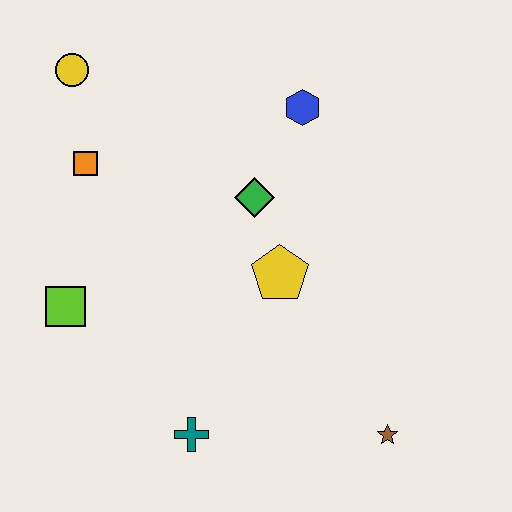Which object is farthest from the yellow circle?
The brown star is farthest from the yellow circle.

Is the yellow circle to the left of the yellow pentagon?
Yes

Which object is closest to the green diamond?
The yellow pentagon is closest to the green diamond.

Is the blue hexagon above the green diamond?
Yes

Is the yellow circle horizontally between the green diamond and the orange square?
No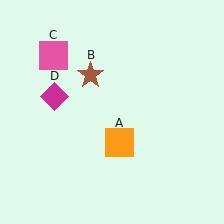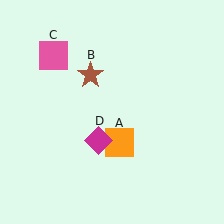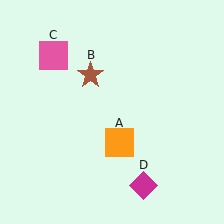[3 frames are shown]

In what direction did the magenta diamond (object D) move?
The magenta diamond (object D) moved down and to the right.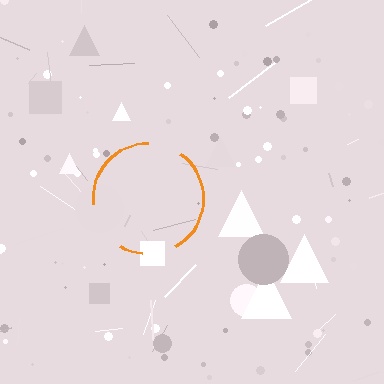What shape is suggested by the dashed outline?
The dashed outline suggests a circle.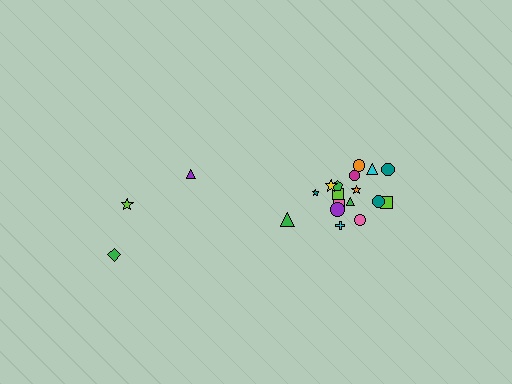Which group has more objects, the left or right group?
The right group.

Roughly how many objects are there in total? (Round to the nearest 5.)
Roughly 20 objects in total.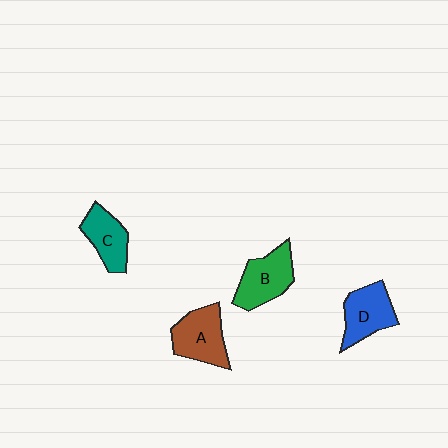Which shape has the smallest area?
Shape C (teal).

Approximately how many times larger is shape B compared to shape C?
Approximately 1.2 times.